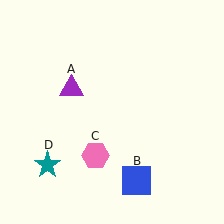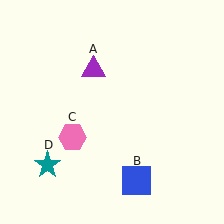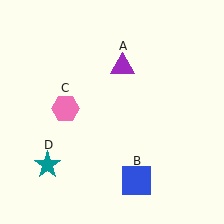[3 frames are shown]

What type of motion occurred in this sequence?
The purple triangle (object A), pink hexagon (object C) rotated clockwise around the center of the scene.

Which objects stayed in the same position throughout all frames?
Blue square (object B) and teal star (object D) remained stationary.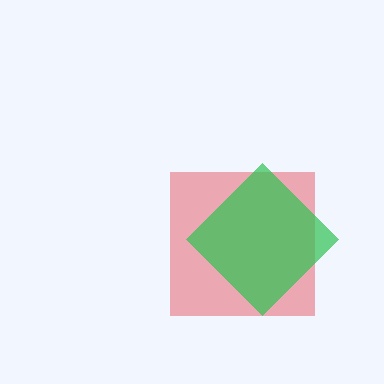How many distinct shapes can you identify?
There are 2 distinct shapes: a red square, a green diamond.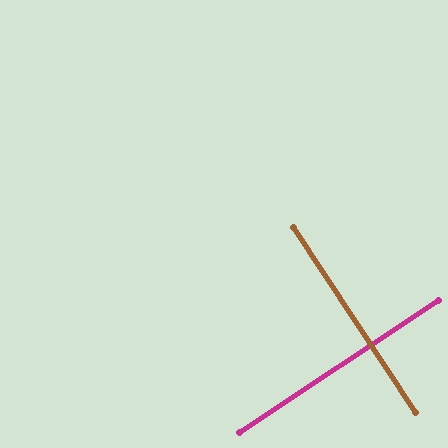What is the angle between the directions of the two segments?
Approximately 90 degrees.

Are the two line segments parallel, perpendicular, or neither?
Perpendicular — they meet at approximately 90°.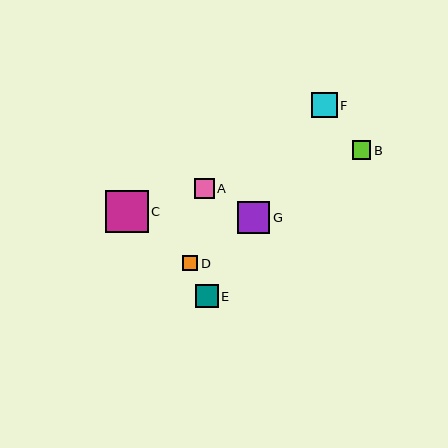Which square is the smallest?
Square D is the smallest with a size of approximately 15 pixels.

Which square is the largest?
Square C is the largest with a size of approximately 43 pixels.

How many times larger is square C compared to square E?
Square C is approximately 1.9 times the size of square E.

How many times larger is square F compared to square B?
Square F is approximately 1.4 times the size of square B.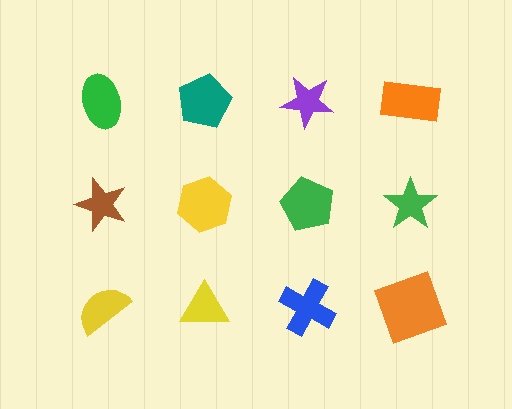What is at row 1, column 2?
A teal pentagon.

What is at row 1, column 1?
A green ellipse.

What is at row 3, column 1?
A yellow semicircle.